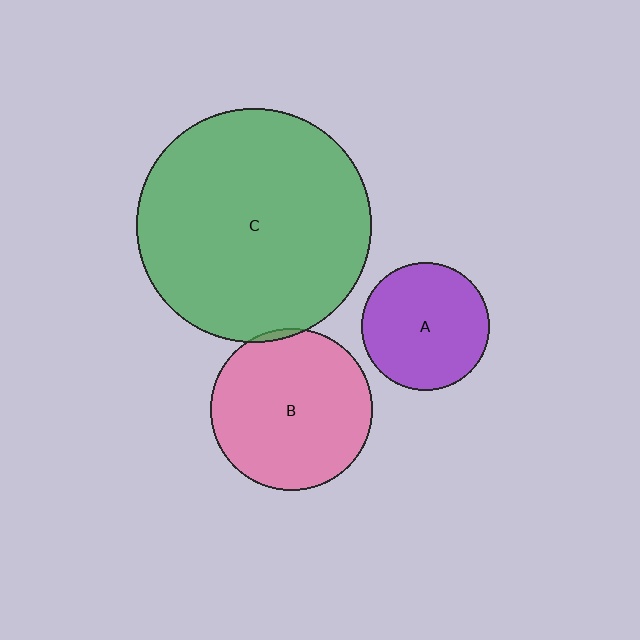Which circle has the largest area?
Circle C (green).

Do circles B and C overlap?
Yes.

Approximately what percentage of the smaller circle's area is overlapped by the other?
Approximately 5%.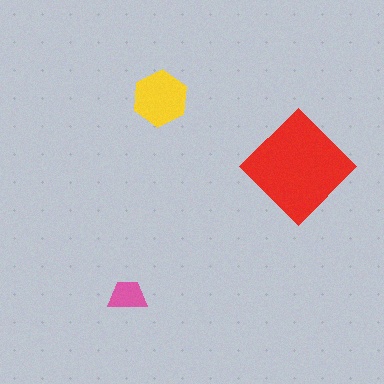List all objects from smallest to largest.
The pink trapezoid, the yellow hexagon, the red diamond.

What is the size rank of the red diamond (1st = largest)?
1st.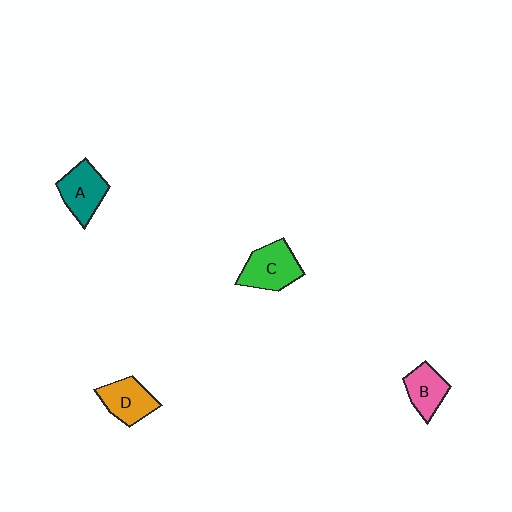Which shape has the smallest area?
Shape B (pink).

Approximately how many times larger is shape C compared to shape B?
Approximately 1.3 times.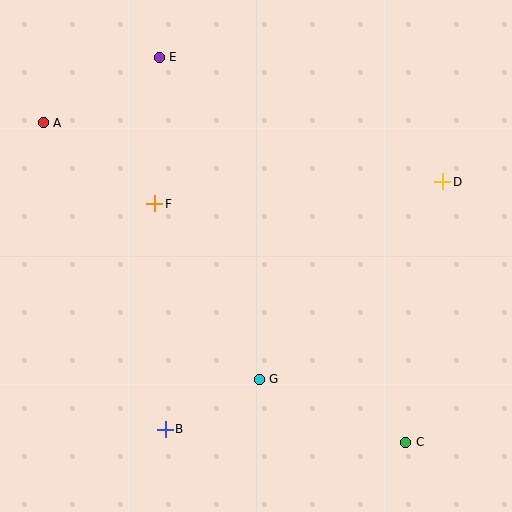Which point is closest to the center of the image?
Point F at (155, 204) is closest to the center.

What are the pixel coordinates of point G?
Point G is at (259, 379).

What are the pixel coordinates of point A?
Point A is at (43, 123).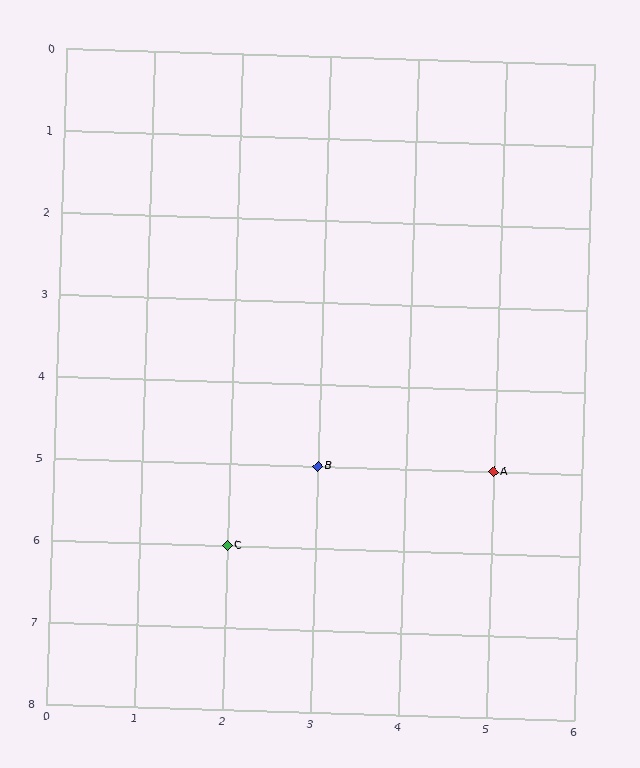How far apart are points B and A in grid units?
Points B and A are 2 columns apart.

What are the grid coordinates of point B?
Point B is at grid coordinates (3, 5).